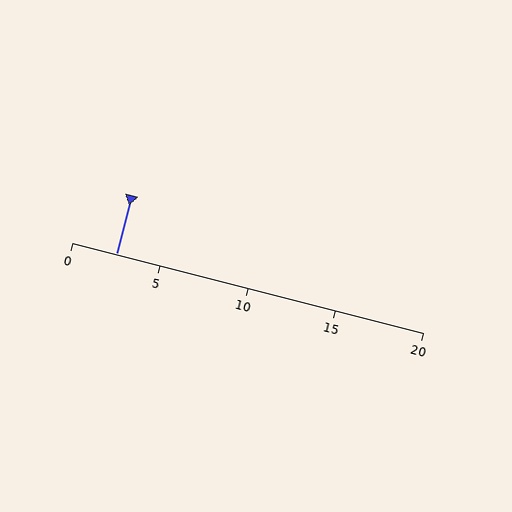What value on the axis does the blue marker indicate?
The marker indicates approximately 2.5.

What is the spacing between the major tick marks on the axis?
The major ticks are spaced 5 apart.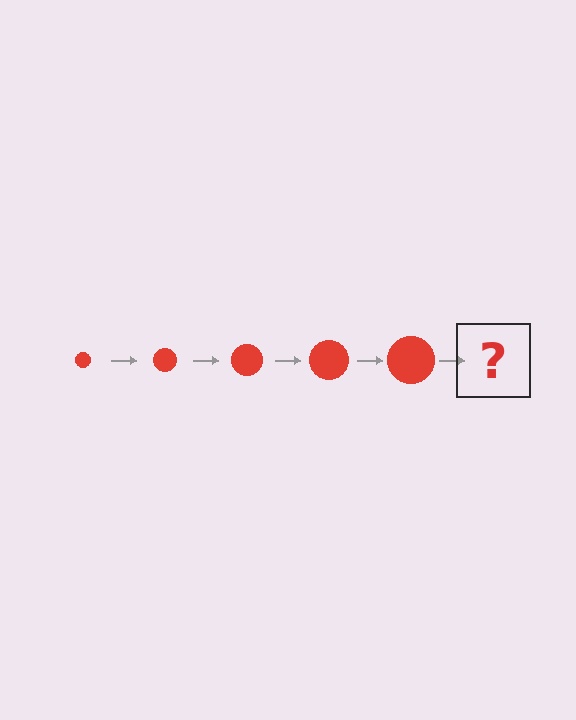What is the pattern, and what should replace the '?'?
The pattern is that the circle gets progressively larger each step. The '?' should be a red circle, larger than the previous one.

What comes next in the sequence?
The next element should be a red circle, larger than the previous one.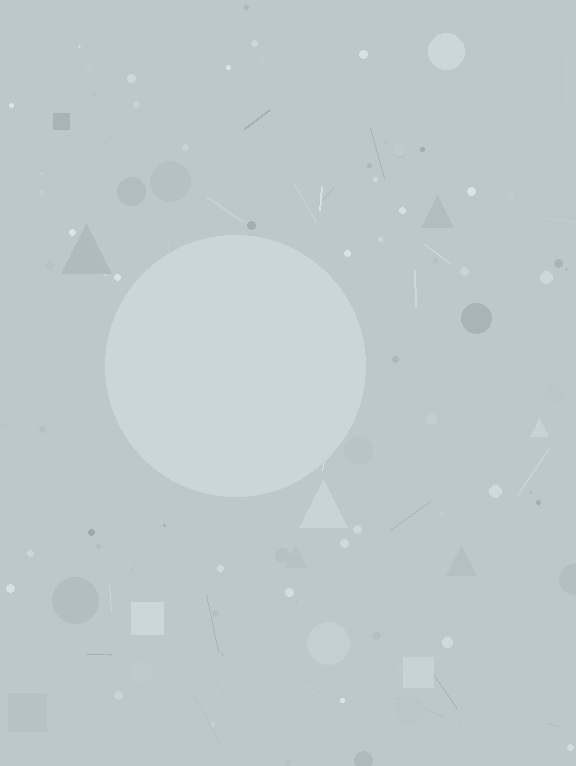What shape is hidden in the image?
A circle is hidden in the image.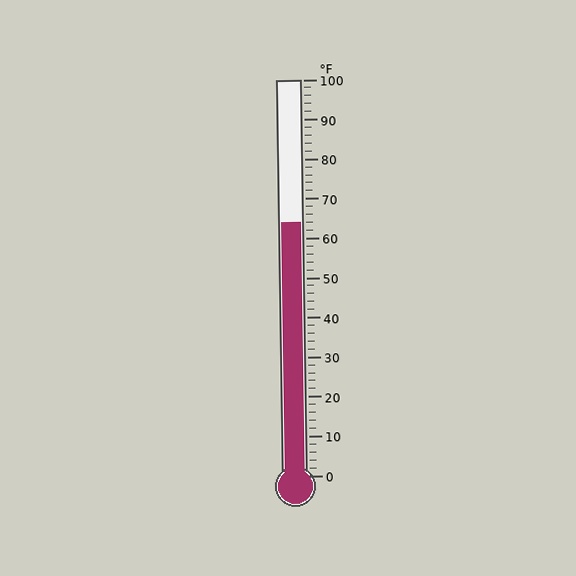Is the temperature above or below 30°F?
The temperature is above 30°F.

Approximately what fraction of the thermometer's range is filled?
The thermometer is filled to approximately 65% of its range.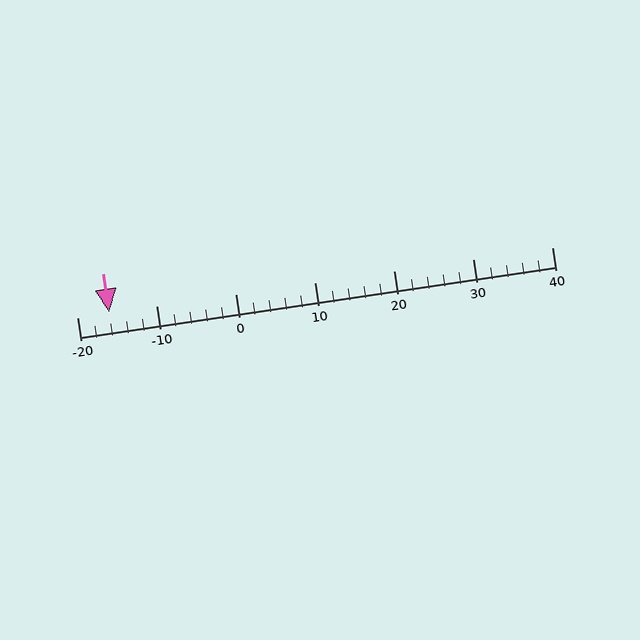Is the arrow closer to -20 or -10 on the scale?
The arrow is closer to -20.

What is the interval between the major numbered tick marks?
The major tick marks are spaced 10 units apart.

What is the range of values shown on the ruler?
The ruler shows values from -20 to 40.